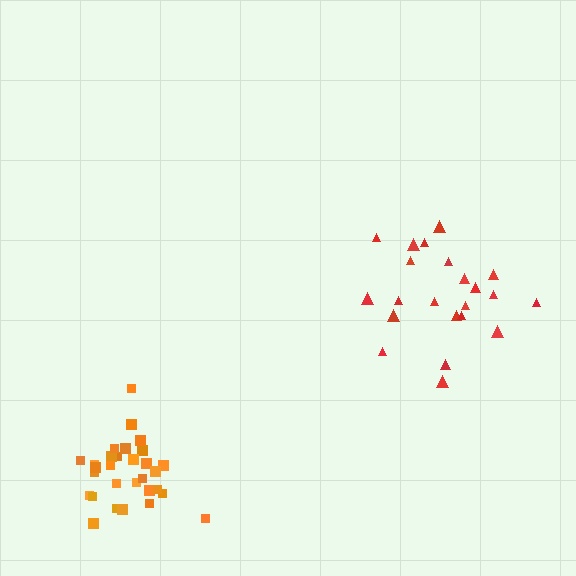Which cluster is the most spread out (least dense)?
Red.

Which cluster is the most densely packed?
Orange.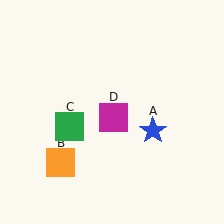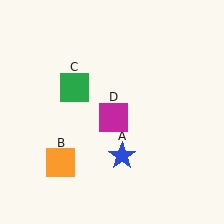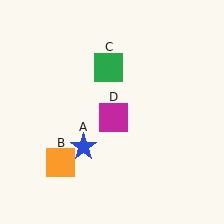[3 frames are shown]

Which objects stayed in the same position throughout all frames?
Orange square (object B) and magenta square (object D) remained stationary.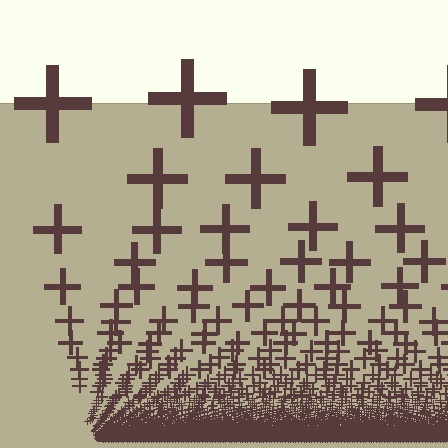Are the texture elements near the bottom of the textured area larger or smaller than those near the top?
Smaller. The gradient is inverted — elements near the bottom are smaller and denser.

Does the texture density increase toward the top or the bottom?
Density increases toward the bottom.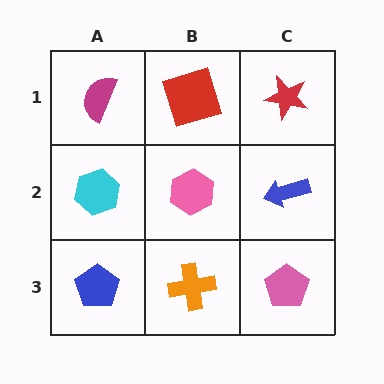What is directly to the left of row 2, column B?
A cyan hexagon.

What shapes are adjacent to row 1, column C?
A blue arrow (row 2, column C), a red square (row 1, column B).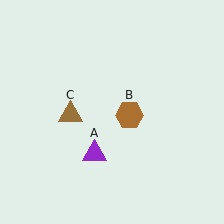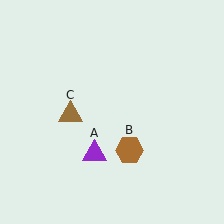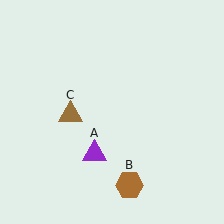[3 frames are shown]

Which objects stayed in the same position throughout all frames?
Purple triangle (object A) and brown triangle (object C) remained stationary.